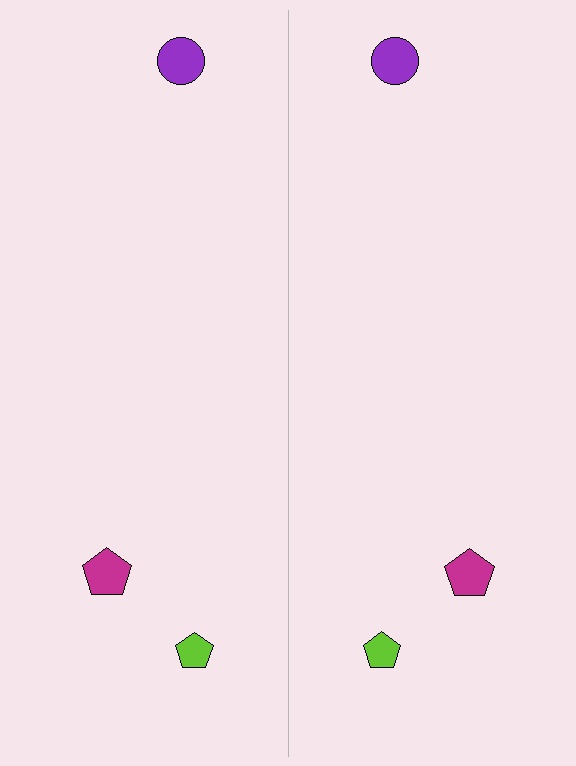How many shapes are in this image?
There are 6 shapes in this image.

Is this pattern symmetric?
Yes, this pattern has bilateral (reflection) symmetry.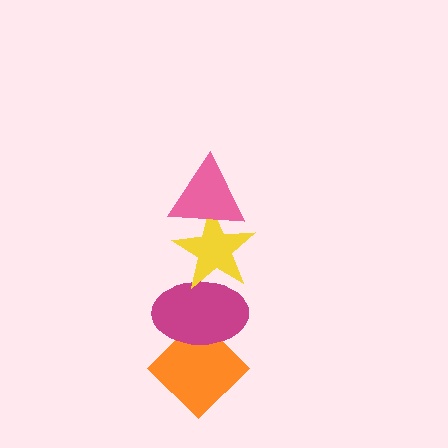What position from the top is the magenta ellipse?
The magenta ellipse is 3rd from the top.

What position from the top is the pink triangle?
The pink triangle is 1st from the top.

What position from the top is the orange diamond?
The orange diamond is 4th from the top.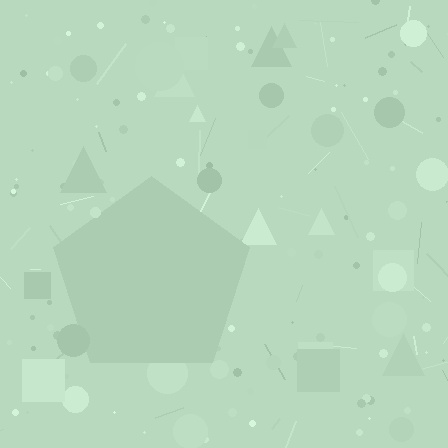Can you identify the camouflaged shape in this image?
The camouflaged shape is a pentagon.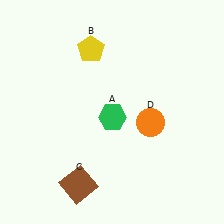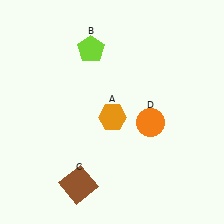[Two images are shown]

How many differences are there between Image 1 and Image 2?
There are 2 differences between the two images.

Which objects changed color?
A changed from green to orange. B changed from yellow to lime.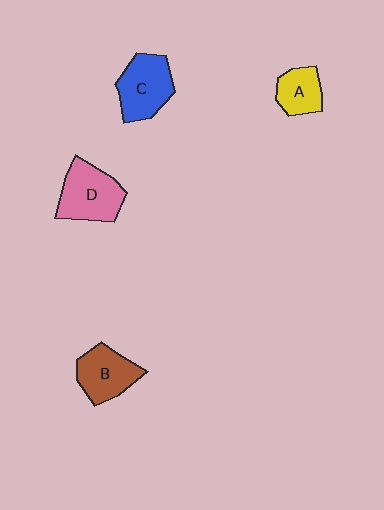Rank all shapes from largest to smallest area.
From largest to smallest: D (pink), C (blue), B (brown), A (yellow).